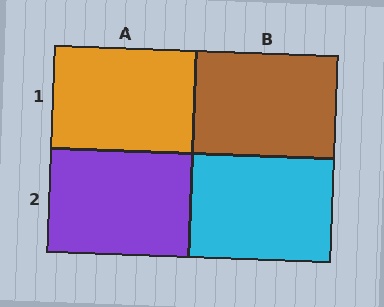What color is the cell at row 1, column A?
Orange.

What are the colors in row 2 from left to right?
Purple, cyan.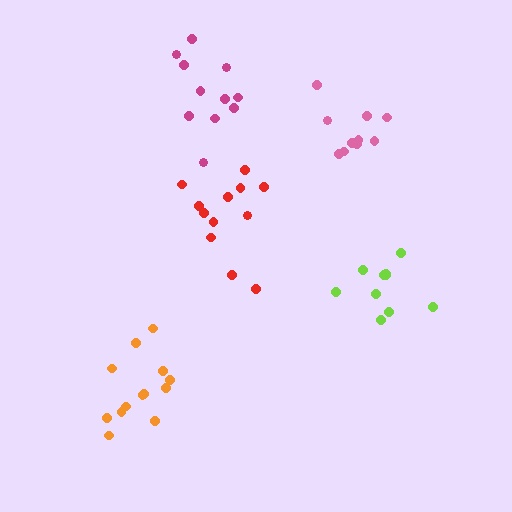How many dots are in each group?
Group 1: 10 dots, Group 2: 10 dots, Group 3: 11 dots, Group 4: 13 dots, Group 5: 12 dots (56 total).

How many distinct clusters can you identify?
There are 5 distinct clusters.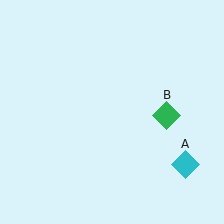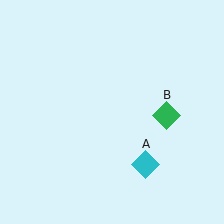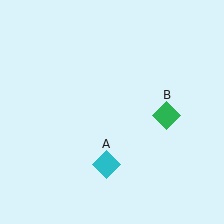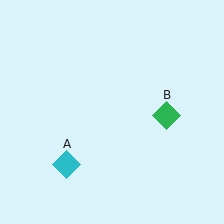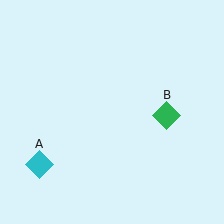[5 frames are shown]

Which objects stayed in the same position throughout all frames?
Green diamond (object B) remained stationary.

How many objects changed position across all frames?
1 object changed position: cyan diamond (object A).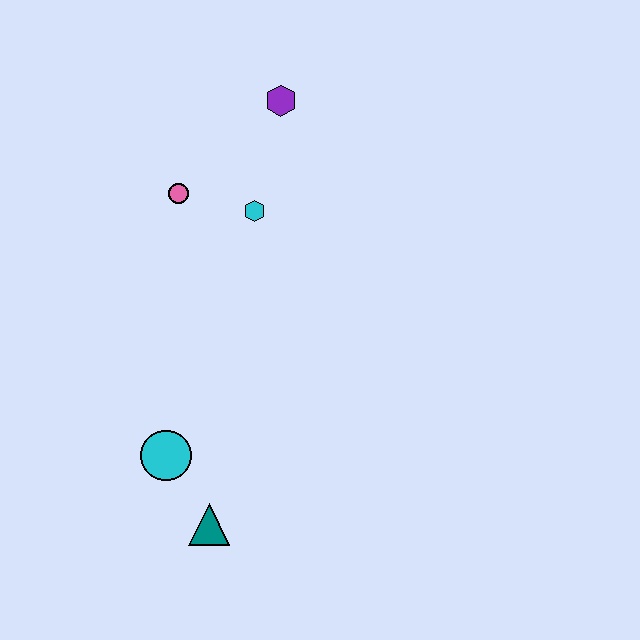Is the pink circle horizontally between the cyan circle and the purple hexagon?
Yes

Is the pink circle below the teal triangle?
No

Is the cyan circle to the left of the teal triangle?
Yes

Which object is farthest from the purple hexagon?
The teal triangle is farthest from the purple hexagon.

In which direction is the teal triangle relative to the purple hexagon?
The teal triangle is below the purple hexagon.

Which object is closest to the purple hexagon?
The cyan hexagon is closest to the purple hexagon.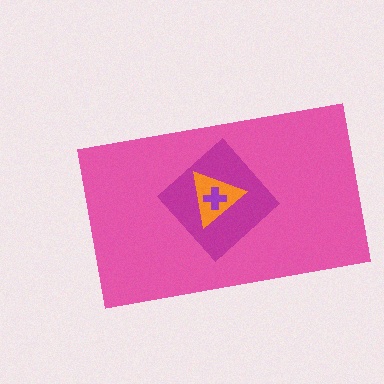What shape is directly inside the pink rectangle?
The magenta diamond.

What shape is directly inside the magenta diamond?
The orange triangle.